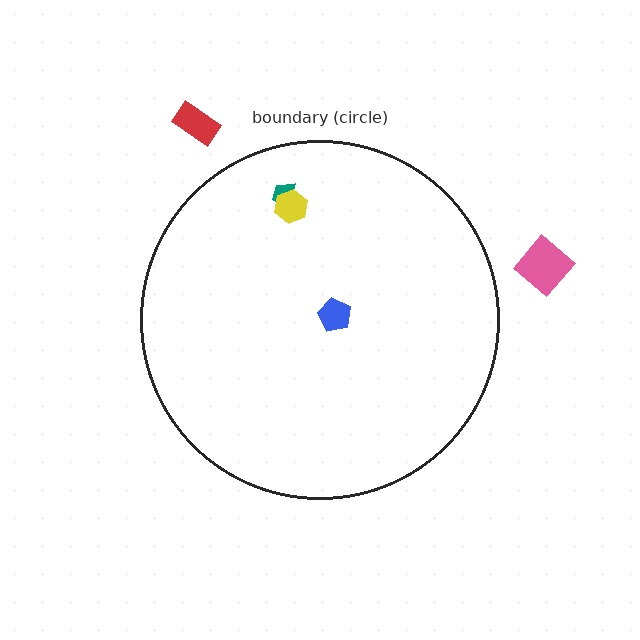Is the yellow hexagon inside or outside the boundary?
Inside.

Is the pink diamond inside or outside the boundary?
Outside.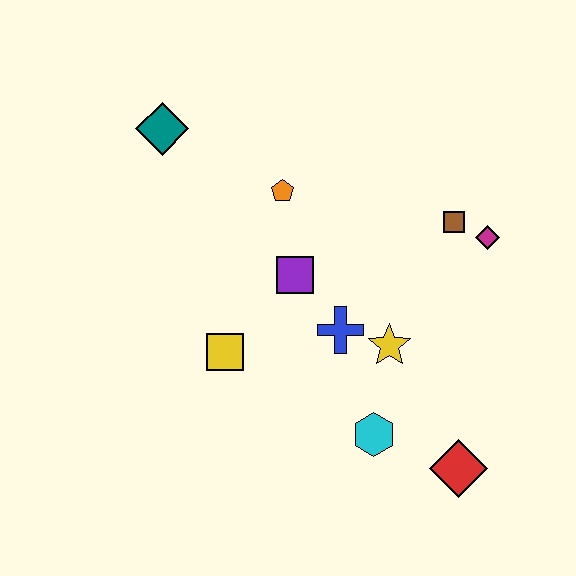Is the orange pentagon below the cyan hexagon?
No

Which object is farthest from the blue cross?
The teal diamond is farthest from the blue cross.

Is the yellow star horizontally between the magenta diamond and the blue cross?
Yes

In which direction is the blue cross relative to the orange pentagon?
The blue cross is below the orange pentagon.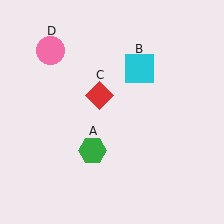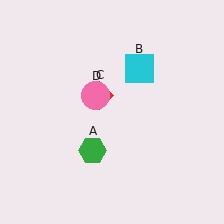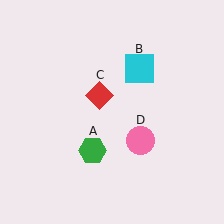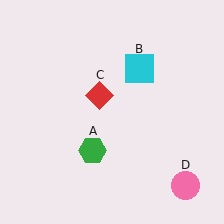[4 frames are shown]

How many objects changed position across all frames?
1 object changed position: pink circle (object D).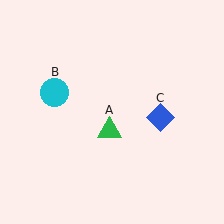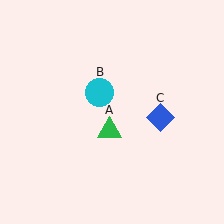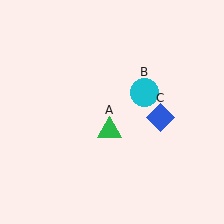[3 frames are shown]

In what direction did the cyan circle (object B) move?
The cyan circle (object B) moved right.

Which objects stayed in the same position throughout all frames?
Green triangle (object A) and blue diamond (object C) remained stationary.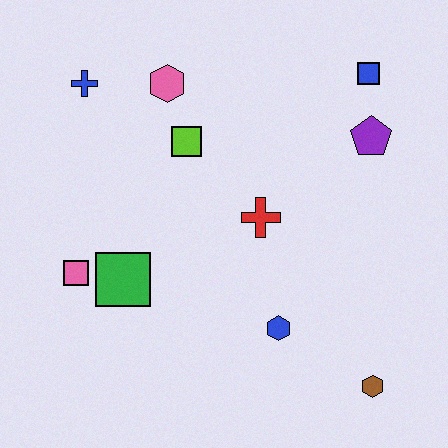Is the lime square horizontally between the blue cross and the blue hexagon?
Yes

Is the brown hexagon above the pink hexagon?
No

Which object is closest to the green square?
The pink square is closest to the green square.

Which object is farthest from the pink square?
The blue square is farthest from the pink square.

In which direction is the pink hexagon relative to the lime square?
The pink hexagon is above the lime square.